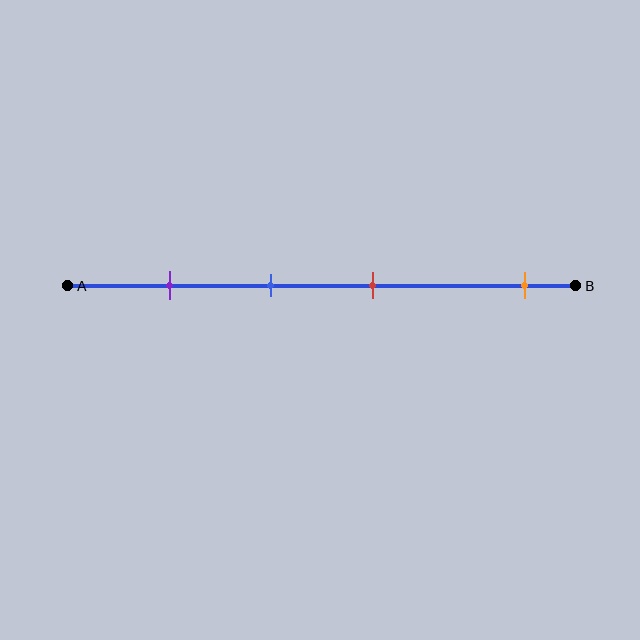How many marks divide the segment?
There are 4 marks dividing the segment.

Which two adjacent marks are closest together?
The blue and red marks are the closest adjacent pair.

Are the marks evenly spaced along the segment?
No, the marks are not evenly spaced.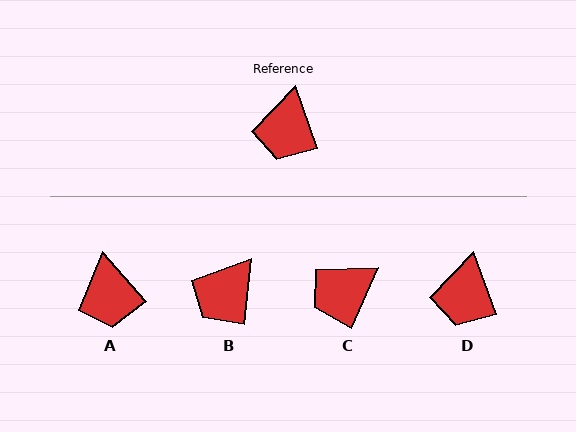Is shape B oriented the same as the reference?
No, it is off by about 25 degrees.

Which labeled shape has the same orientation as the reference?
D.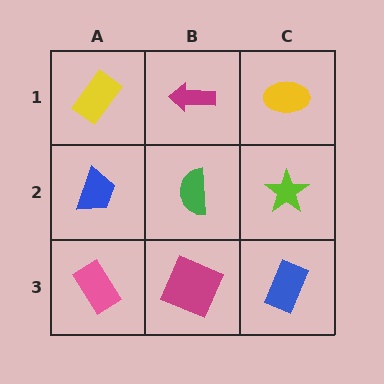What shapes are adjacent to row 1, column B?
A green semicircle (row 2, column B), a yellow rectangle (row 1, column A), a yellow ellipse (row 1, column C).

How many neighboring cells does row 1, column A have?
2.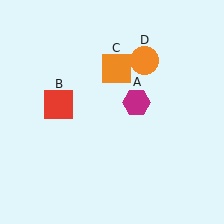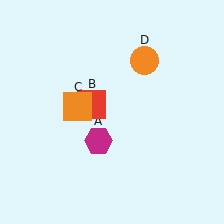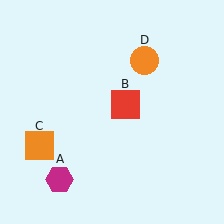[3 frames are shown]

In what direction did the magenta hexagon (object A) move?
The magenta hexagon (object A) moved down and to the left.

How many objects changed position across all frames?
3 objects changed position: magenta hexagon (object A), red square (object B), orange square (object C).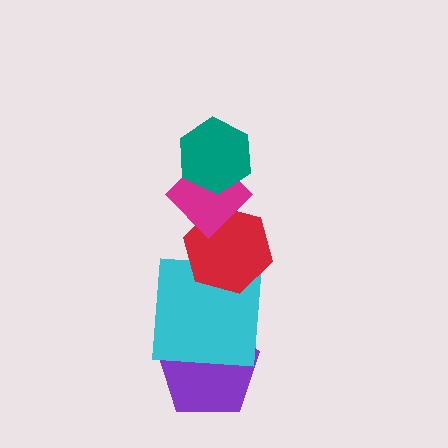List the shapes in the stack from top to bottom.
From top to bottom: the teal hexagon, the magenta diamond, the red hexagon, the cyan square, the purple pentagon.